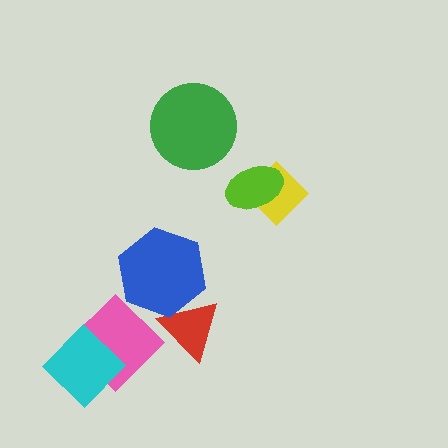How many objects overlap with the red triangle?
1 object overlaps with the red triangle.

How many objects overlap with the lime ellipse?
1 object overlaps with the lime ellipse.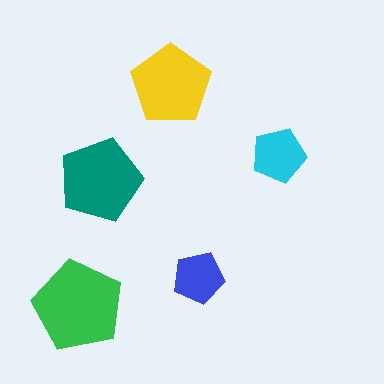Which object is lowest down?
The green pentagon is bottommost.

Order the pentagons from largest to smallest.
the green one, the teal one, the yellow one, the cyan one, the blue one.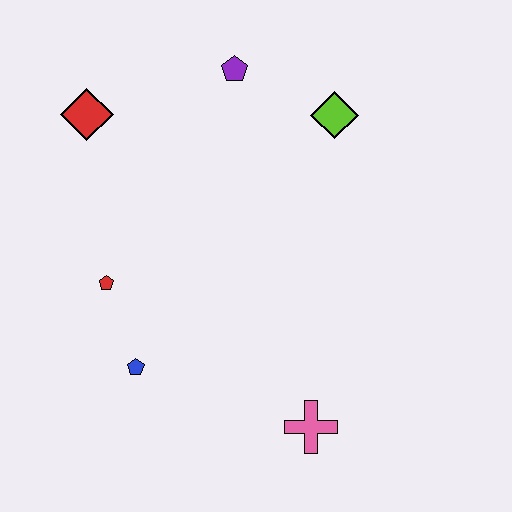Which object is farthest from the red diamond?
The pink cross is farthest from the red diamond.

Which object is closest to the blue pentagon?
The red pentagon is closest to the blue pentagon.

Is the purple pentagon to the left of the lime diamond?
Yes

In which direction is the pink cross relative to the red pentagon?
The pink cross is to the right of the red pentagon.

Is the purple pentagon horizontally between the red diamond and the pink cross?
Yes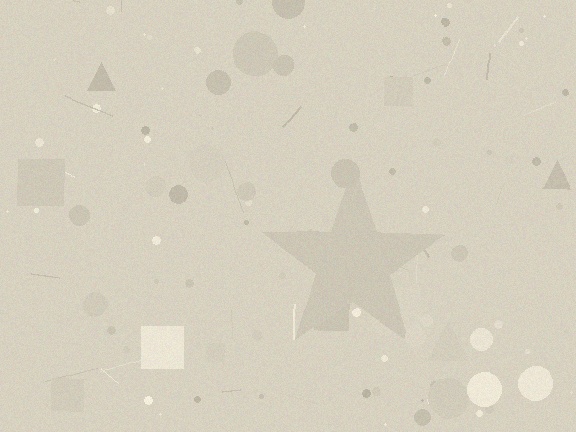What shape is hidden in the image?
A star is hidden in the image.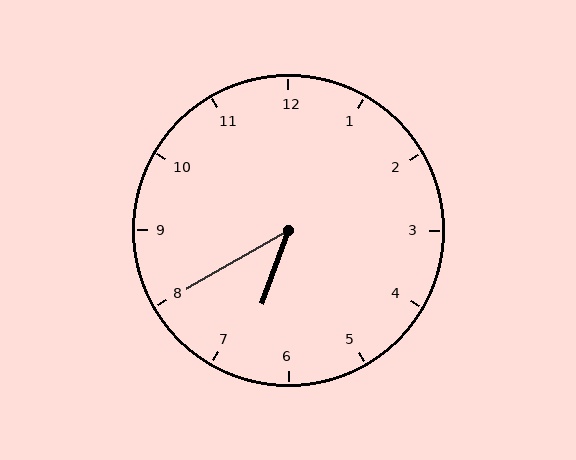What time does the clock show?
6:40.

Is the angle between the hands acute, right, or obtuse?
It is acute.